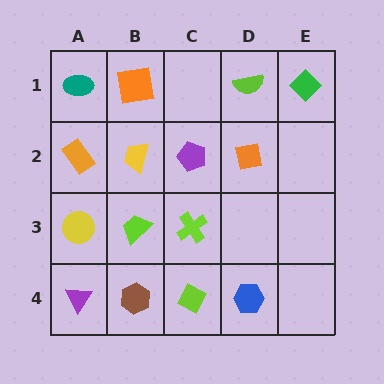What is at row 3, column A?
A yellow circle.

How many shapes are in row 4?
4 shapes.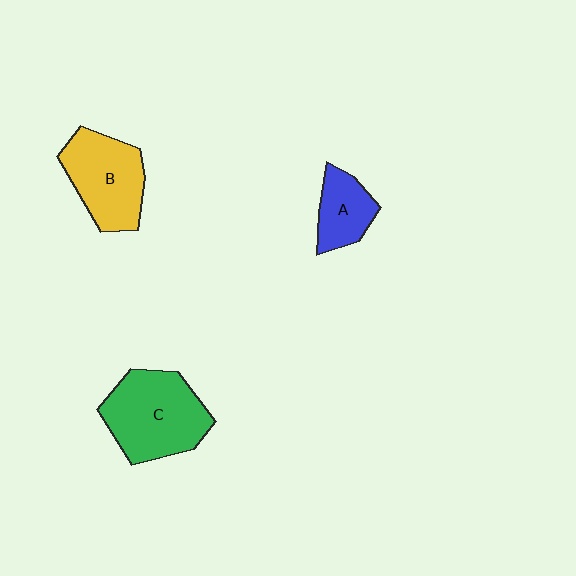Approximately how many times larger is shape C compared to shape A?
Approximately 2.0 times.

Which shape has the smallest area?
Shape A (blue).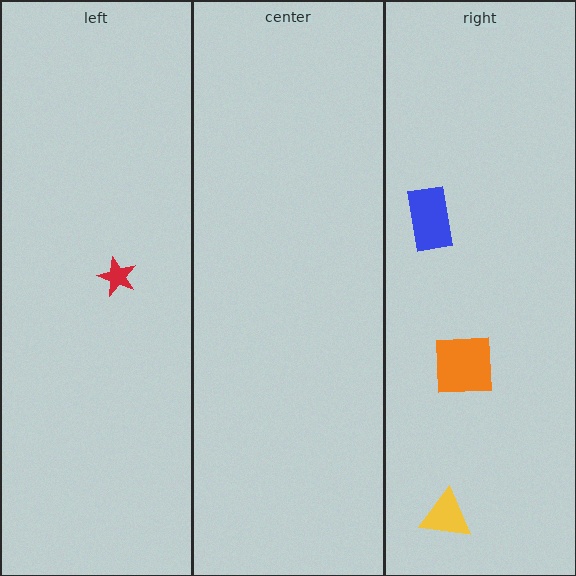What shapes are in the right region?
The orange square, the blue rectangle, the yellow triangle.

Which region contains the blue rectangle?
The right region.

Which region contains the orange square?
The right region.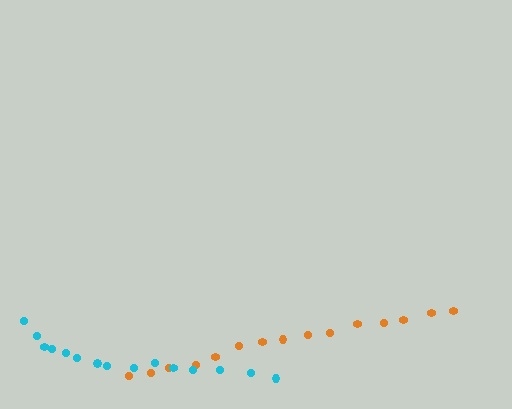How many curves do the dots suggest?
There are 2 distinct paths.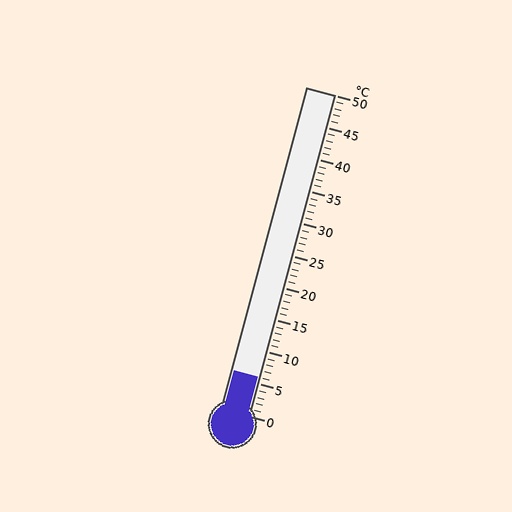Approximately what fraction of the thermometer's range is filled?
The thermometer is filled to approximately 10% of its range.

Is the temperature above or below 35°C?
The temperature is below 35°C.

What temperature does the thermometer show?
The thermometer shows approximately 6°C.